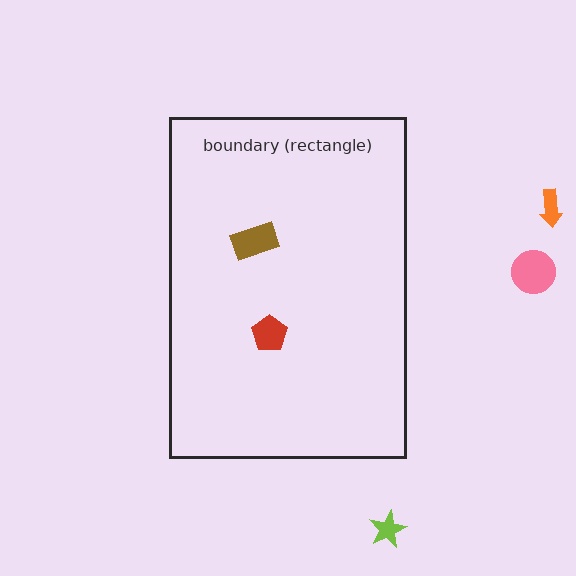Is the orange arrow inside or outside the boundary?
Outside.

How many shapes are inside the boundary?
2 inside, 3 outside.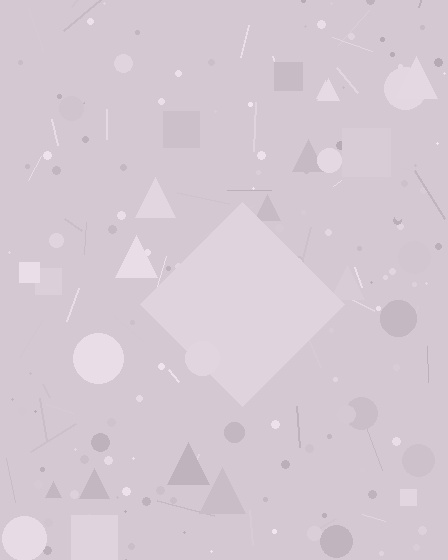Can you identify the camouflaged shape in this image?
The camouflaged shape is a diamond.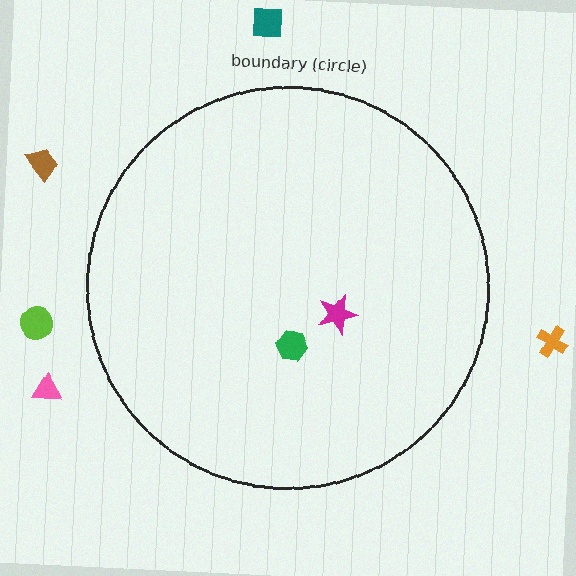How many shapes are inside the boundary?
2 inside, 5 outside.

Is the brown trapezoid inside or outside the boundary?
Outside.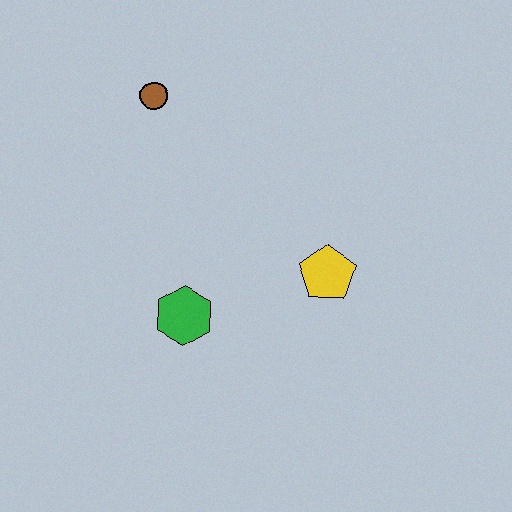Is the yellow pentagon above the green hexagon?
Yes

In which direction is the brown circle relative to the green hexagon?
The brown circle is above the green hexagon.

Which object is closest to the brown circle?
The green hexagon is closest to the brown circle.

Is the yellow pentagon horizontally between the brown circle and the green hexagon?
No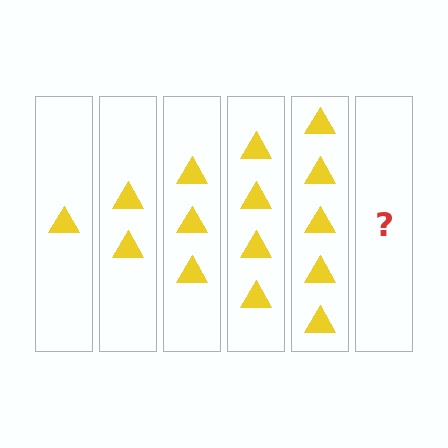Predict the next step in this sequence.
The next step is 6 triangles.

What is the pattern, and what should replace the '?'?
The pattern is that each step adds one more triangle. The '?' should be 6 triangles.